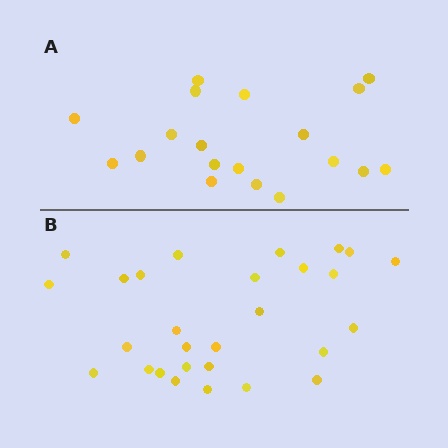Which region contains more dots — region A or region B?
Region B (the bottom region) has more dots.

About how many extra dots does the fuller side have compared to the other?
Region B has roughly 8 or so more dots than region A.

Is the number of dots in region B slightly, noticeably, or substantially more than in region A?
Region B has substantially more. The ratio is roughly 1.5 to 1.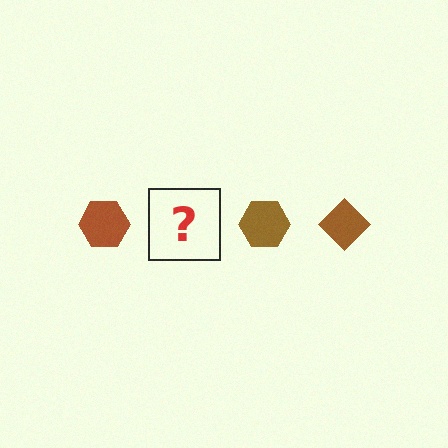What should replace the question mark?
The question mark should be replaced with a brown diamond.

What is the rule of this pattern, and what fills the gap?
The rule is that the pattern cycles through hexagon, diamond shapes in brown. The gap should be filled with a brown diamond.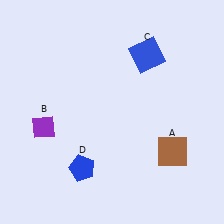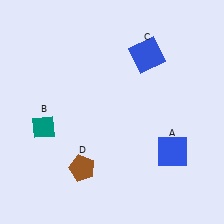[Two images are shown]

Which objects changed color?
A changed from brown to blue. B changed from purple to teal. D changed from blue to brown.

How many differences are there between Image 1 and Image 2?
There are 3 differences between the two images.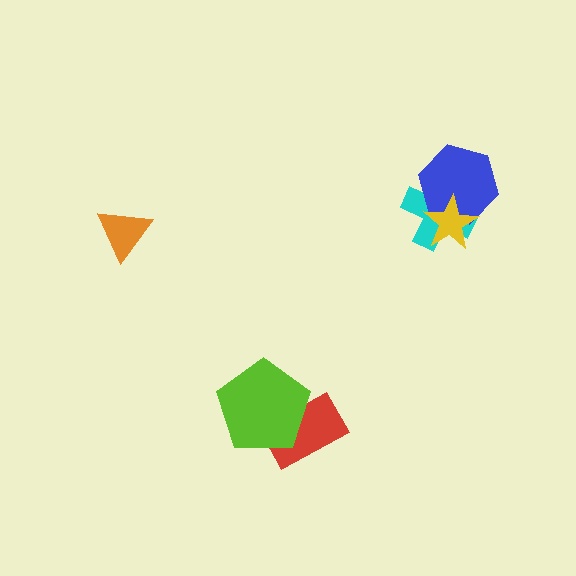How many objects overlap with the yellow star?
2 objects overlap with the yellow star.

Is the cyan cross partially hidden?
Yes, it is partially covered by another shape.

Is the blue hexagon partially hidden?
Yes, it is partially covered by another shape.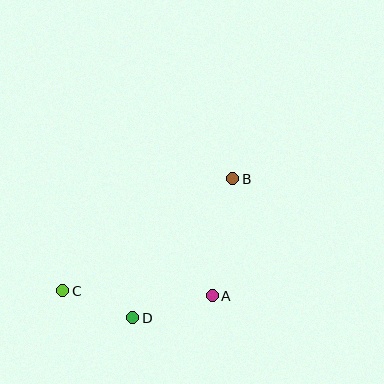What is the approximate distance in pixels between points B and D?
The distance between B and D is approximately 171 pixels.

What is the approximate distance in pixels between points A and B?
The distance between A and B is approximately 119 pixels.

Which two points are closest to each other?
Points C and D are closest to each other.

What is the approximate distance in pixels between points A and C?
The distance between A and C is approximately 150 pixels.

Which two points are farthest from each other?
Points B and C are farthest from each other.